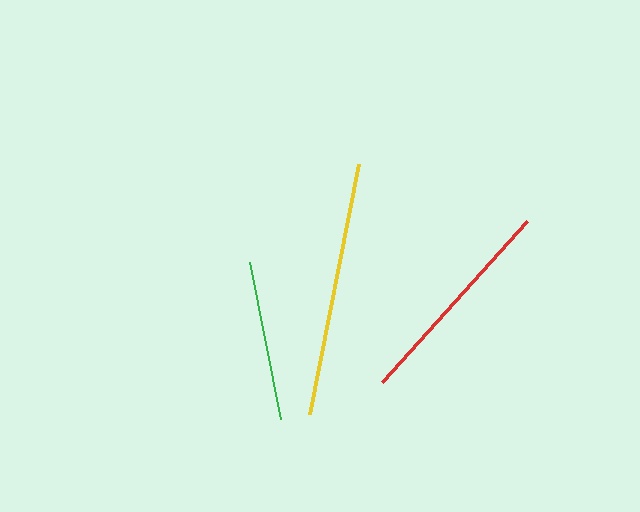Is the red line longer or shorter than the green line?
The red line is longer than the green line.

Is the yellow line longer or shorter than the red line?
The yellow line is longer than the red line.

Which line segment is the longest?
The yellow line is the longest at approximately 255 pixels.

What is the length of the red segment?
The red segment is approximately 216 pixels long.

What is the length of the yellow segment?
The yellow segment is approximately 255 pixels long.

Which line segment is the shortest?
The green line is the shortest at approximately 160 pixels.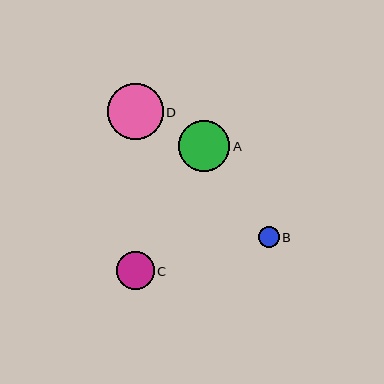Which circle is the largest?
Circle D is the largest with a size of approximately 56 pixels.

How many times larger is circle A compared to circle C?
Circle A is approximately 1.3 times the size of circle C.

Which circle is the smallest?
Circle B is the smallest with a size of approximately 21 pixels.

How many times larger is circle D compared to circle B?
Circle D is approximately 2.7 times the size of circle B.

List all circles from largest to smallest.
From largest to smallest: D, A, C, B.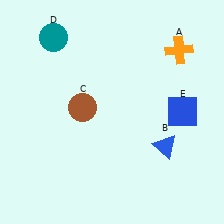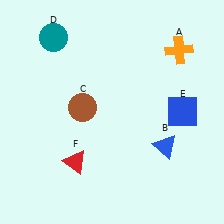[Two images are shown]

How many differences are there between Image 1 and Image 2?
There is 1 difference between the two images.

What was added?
A red triangle (F) was added in Image 2.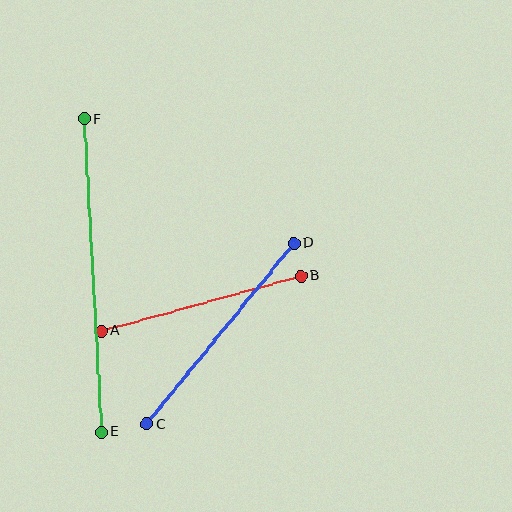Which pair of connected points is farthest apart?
Points E and F are farthest apart.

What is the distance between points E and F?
The distance is approximately 314 pixels.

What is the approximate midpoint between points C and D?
The midpoint is at approximately (220, 334) pixels.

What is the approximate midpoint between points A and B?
The midpoint is at approximately (201, 303) pixels.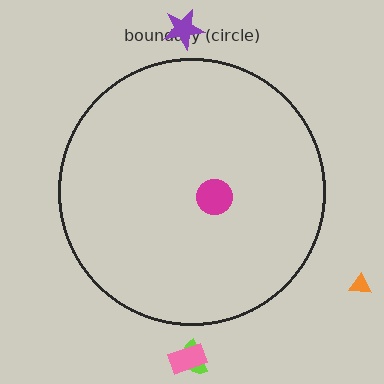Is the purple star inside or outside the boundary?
Outside.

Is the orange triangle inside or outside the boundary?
Outside.